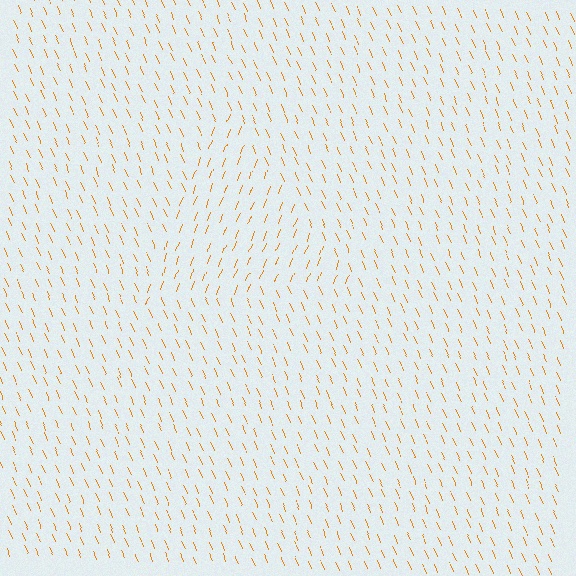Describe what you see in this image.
The image is filled with small orange line segments. A triangle region in the image has lines oriented differently from the surrounding lines, creating a visible texture boundary.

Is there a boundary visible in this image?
Yes, there is a texture boundary formed by a change in line orientation.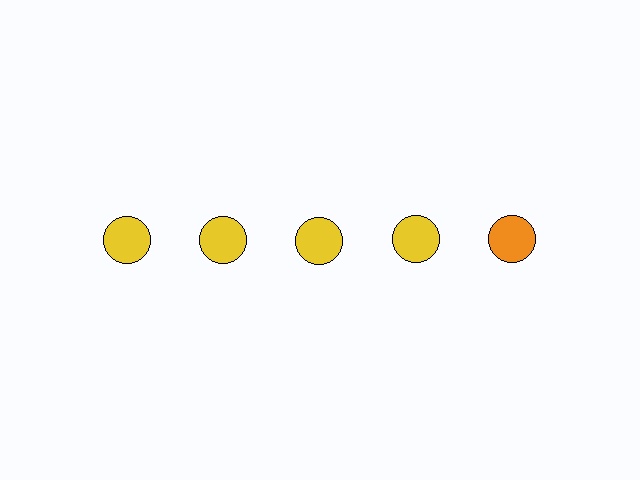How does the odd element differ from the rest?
It has a different color: orange instead of yellow.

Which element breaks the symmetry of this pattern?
The orange circle in the top row, rightmost column breaks the symmetry. All other shapes are yellow circles.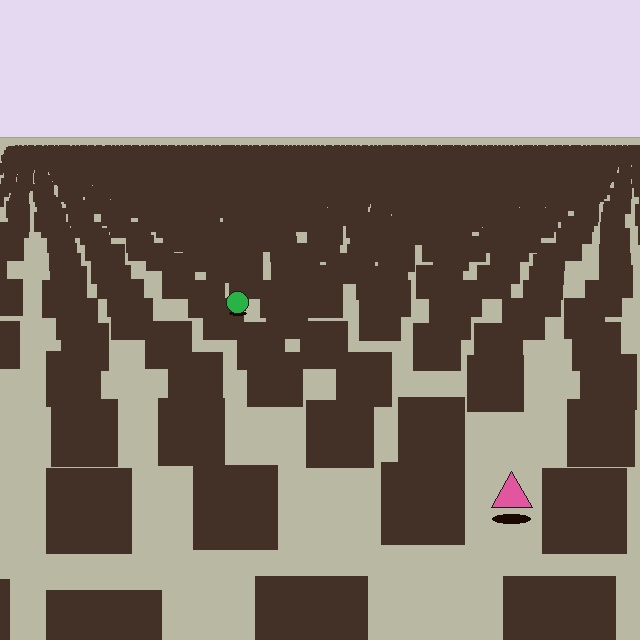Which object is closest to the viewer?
The pink triangle is closest. The texture marks near it are larger and more spread out.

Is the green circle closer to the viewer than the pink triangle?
No. The pink triangle is closer — you can tell from the texture gradient: the ground texture is coarser near it.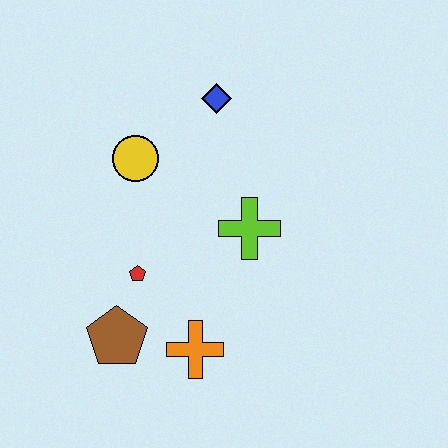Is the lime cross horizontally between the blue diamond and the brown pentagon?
No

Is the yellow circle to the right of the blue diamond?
No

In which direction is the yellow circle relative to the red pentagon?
The yellow circle is above the red pentagon.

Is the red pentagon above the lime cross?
No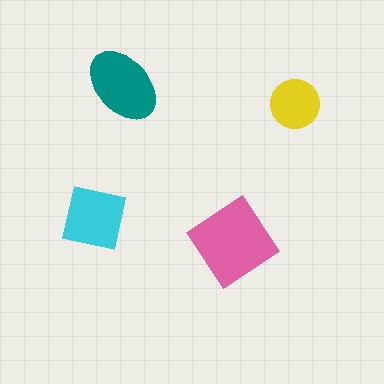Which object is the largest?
The pink diamond.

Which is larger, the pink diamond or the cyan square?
The pink diamond.